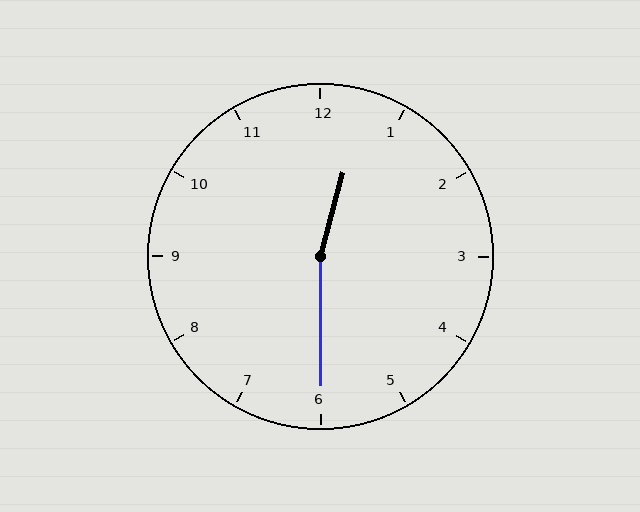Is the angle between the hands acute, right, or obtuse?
It is obtuse.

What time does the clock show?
12:30.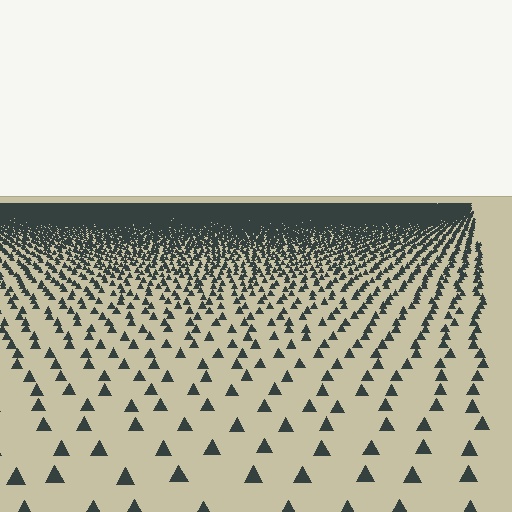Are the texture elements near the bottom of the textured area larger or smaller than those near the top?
Larger. Near the bottom, elements are closer to the viewer and appear at a bigger on-screen size.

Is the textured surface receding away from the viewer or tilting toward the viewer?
The surface is receding away from the viewer. Texture elements get smaller and denser toward the top.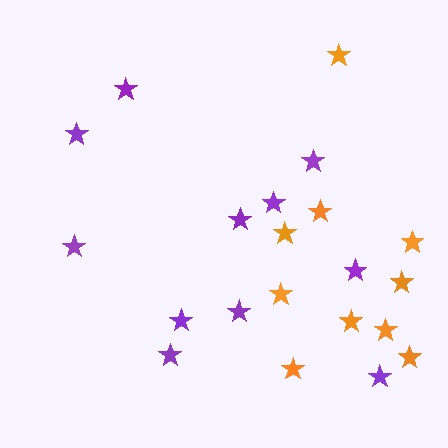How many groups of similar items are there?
There are 2 groups: one group of orange stars (10) and one group of purple stars (11).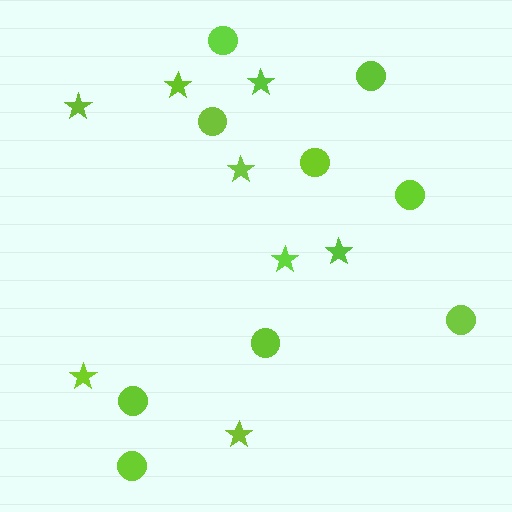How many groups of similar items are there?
There are 2 groups: one group of stars (8) and one group of circles (9).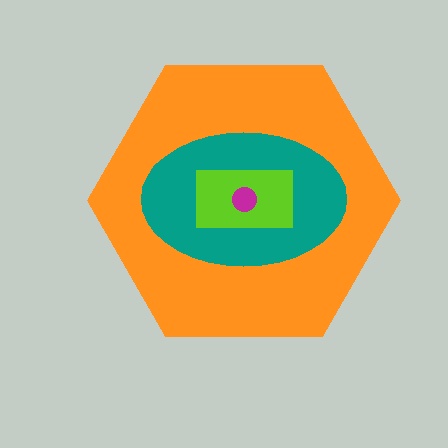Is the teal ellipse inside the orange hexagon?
Yes.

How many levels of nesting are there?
4.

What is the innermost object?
The magenta circle.